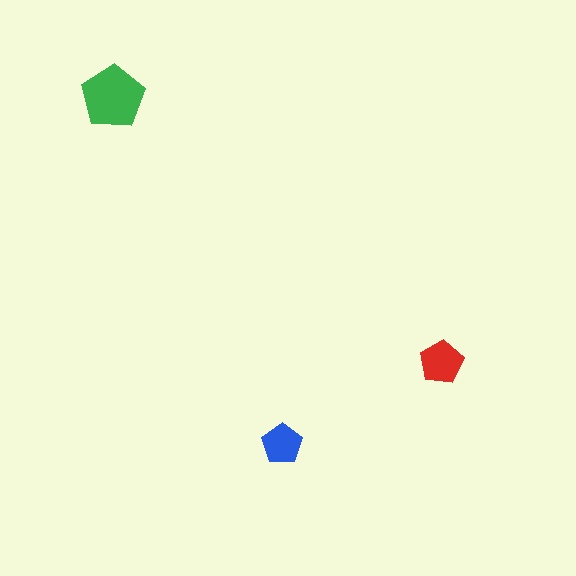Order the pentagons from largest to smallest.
the green one, the red one, the blue one.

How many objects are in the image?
There are 3 objects in the image.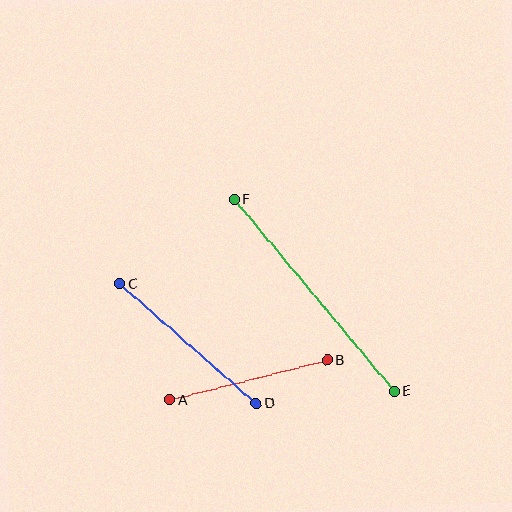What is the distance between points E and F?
The distance is approximately 250 pixels.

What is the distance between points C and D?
The distance is approximately 181 pixels.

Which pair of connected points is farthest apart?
Points E and F are farthest apart.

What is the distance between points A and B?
The distance is approximately 162 pixels.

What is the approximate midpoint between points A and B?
The midpoint is at approximately (248, 380) pixels.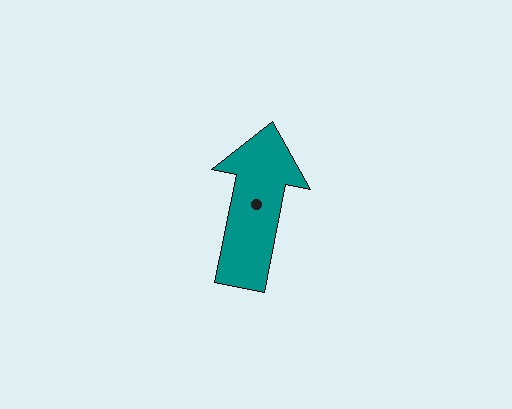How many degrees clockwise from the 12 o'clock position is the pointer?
Approximately 11 degrees.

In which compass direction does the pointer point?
North.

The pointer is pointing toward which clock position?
Roughly 12 o'clock.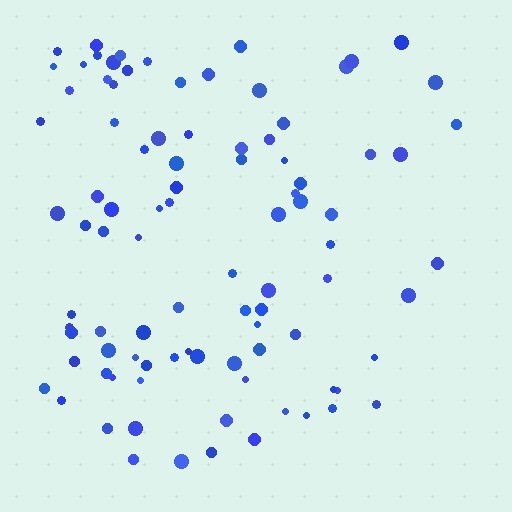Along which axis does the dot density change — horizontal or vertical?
Horizontal.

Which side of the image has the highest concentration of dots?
The left.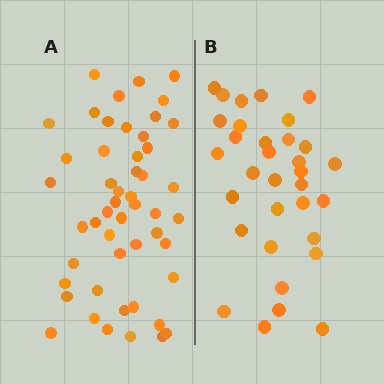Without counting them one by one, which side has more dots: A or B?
Region A (the left region) has more dots.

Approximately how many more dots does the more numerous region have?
Region A has approximately 15 more dots than region B.